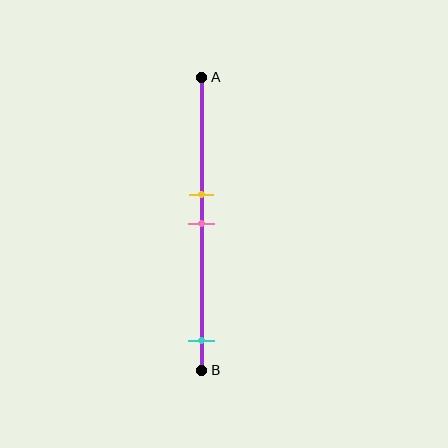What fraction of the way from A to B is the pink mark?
The pink mark is approximately 50% (0.5) of the way from A to B.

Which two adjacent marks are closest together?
The yellow and pink marks are the closest adjacent pair.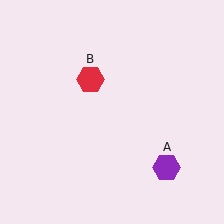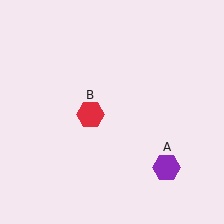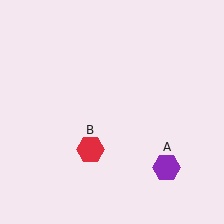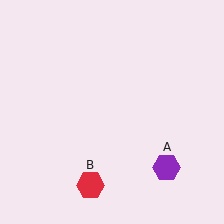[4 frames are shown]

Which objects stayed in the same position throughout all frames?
Purple hexagon (object A) remained stationary.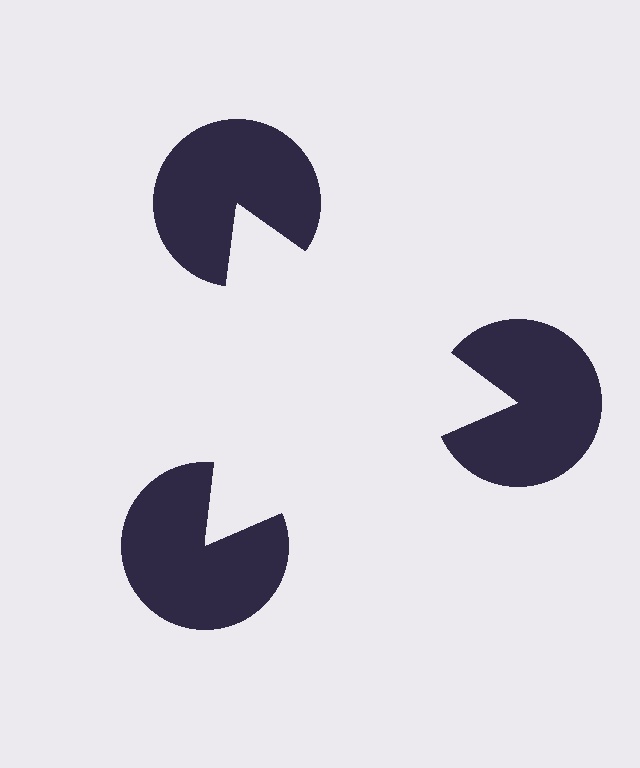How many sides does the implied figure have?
3 sides.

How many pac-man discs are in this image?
There are 3 — one at each vertex of the illusory triangle.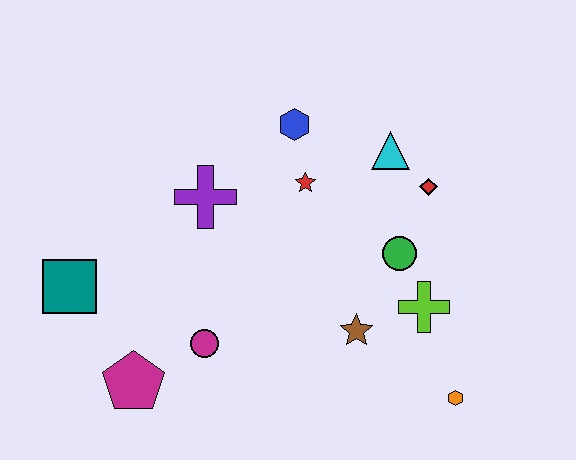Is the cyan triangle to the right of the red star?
Yes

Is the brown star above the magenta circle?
Yes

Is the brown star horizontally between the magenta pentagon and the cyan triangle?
Yes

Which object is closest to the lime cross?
The green circle is closest to the lime cross.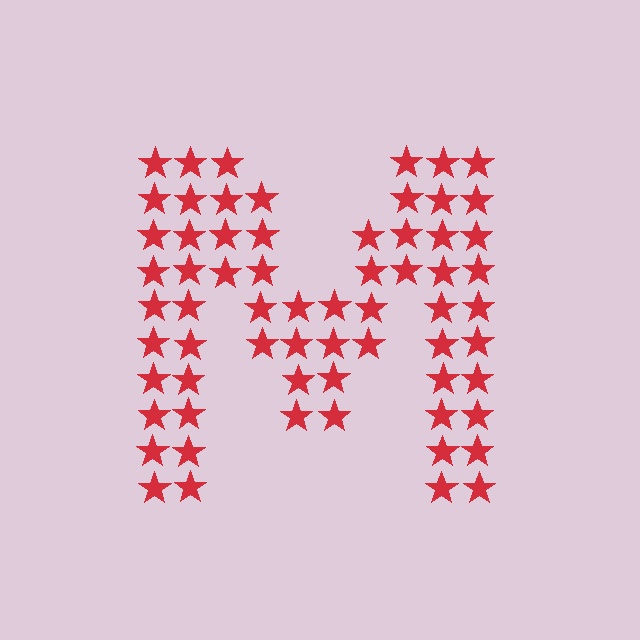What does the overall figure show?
The overall figure shows the letter M.